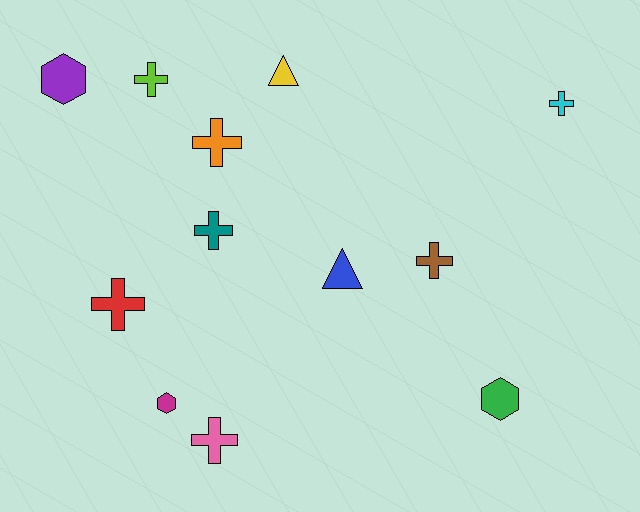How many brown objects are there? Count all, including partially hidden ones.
There is 1 brown object.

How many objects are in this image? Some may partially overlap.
There are 12 objects.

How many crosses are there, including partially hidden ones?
There are 7 crosses.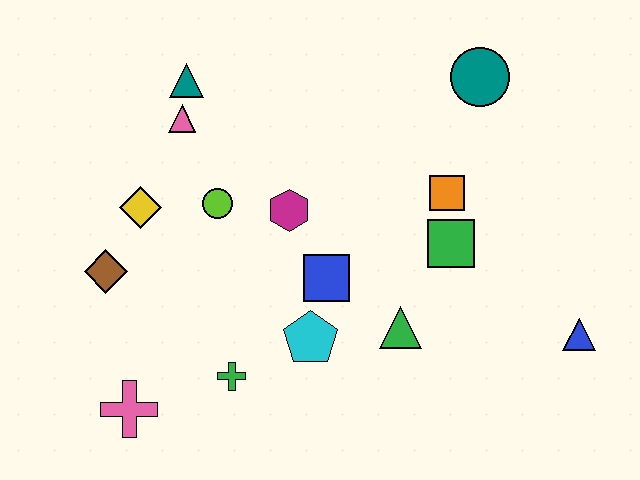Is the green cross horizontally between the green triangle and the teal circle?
No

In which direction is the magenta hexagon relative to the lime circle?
The magenta hexagon is to the right of the lime circle.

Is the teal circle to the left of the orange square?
No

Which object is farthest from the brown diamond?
The blue triangle is farthest from the brown diamond.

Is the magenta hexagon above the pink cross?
Yes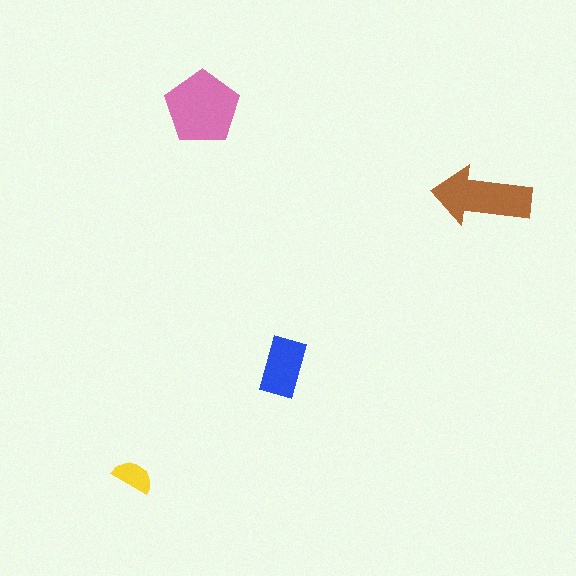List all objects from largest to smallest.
The pink pentagon, the brown arrow, the blue rectangle, the yellow semicircle.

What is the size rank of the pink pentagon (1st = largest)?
1st.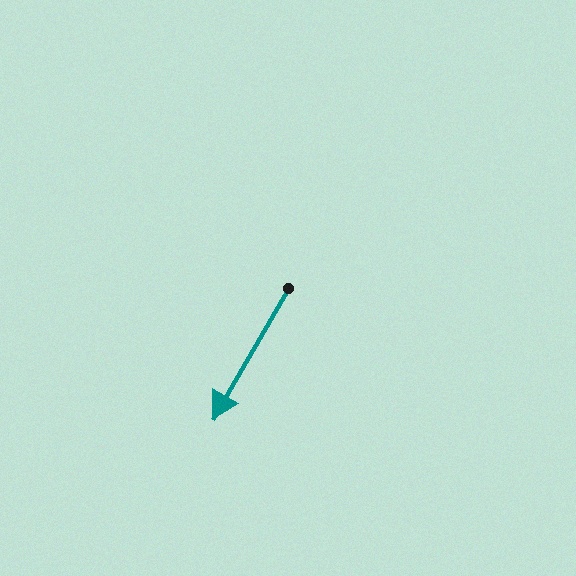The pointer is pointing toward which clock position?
Roughly 7 o'clock.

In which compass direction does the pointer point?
Southwest.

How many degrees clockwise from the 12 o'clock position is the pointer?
Approximately 210 degrees.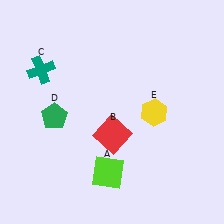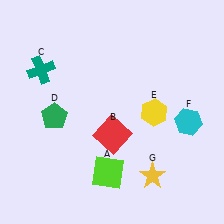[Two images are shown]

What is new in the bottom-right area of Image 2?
A yellow star (G) was added in the bottom-right area of Image 2.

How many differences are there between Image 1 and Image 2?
There are 2 differences between the two images.